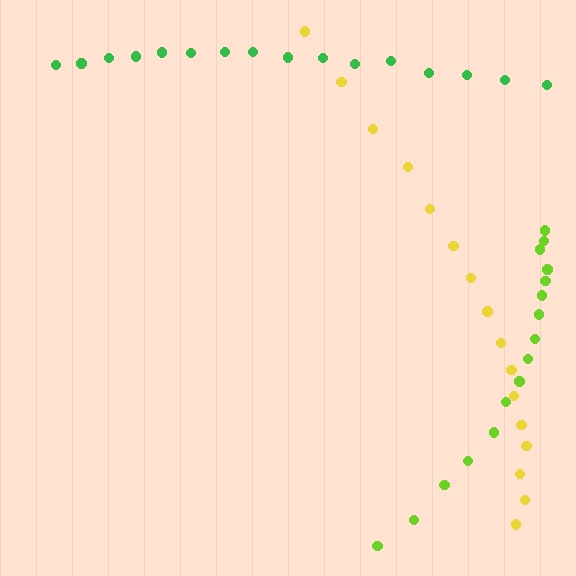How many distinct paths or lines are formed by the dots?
There are 3 distinct paths.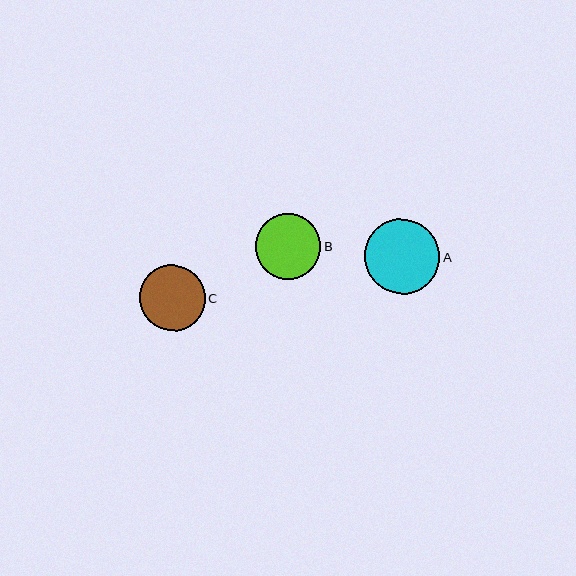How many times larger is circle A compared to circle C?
Circle A is approximately 1.1 times the size of circle C.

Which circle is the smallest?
Circle B is the smallest with a size of approximately 65 pixels.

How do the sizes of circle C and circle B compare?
Circle C and circle B are approximately the same size.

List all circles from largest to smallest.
From largest to smallest: A, C, B.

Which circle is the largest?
Circle A is the largest with a size of approximately 76 pixels.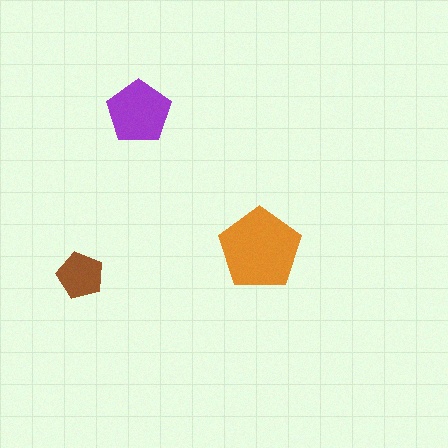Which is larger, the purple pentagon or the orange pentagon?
The orange one.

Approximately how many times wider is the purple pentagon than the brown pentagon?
About 1.5 times wider.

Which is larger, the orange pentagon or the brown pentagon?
The orange one.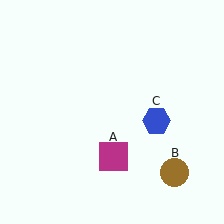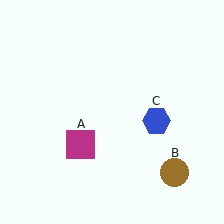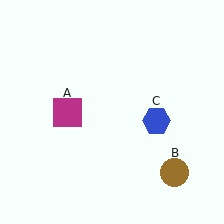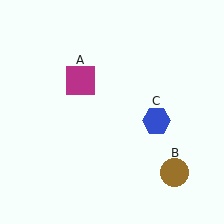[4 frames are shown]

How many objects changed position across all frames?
1 object changed position: magenta square (object A).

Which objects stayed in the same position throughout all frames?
Brown circle (object B) and blue hexagon (object C) remained stationary.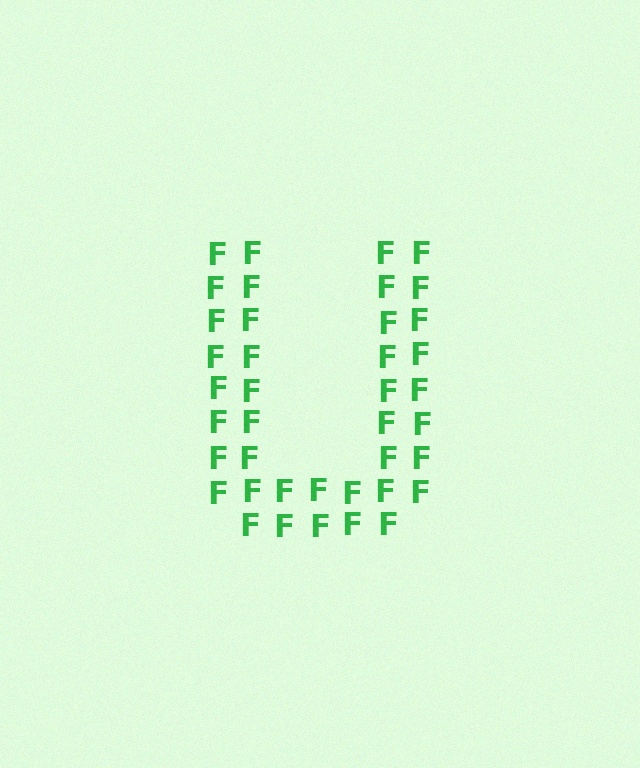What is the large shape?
The large shape is the letter U.